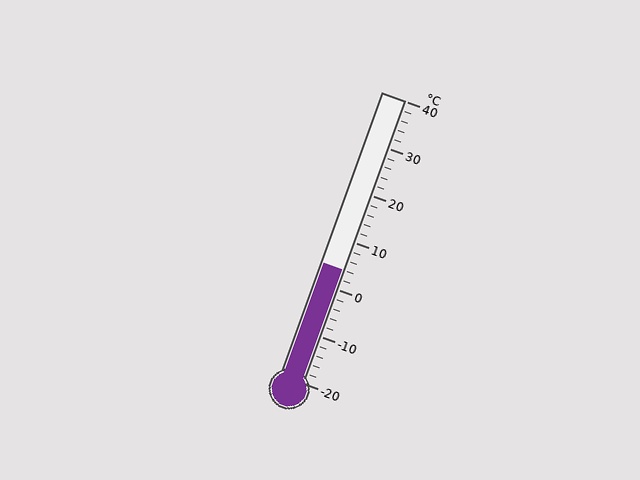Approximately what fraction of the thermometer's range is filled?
The thermometer is filled to approximately 40% of its range.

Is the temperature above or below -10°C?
The temperature is above -10°C.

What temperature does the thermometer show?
The thermometer shows approximately 4°C.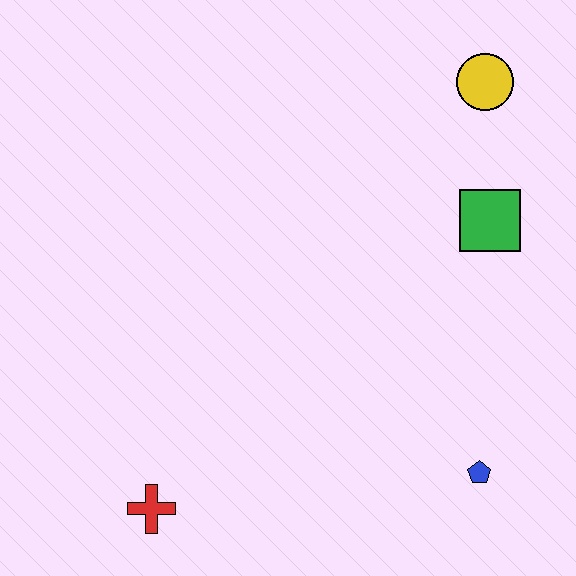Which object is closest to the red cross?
The blue pentagon is closest to the red cross.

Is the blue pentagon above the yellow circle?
No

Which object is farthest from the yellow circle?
The red cross is farthest from the yellow circle.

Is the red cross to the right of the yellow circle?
No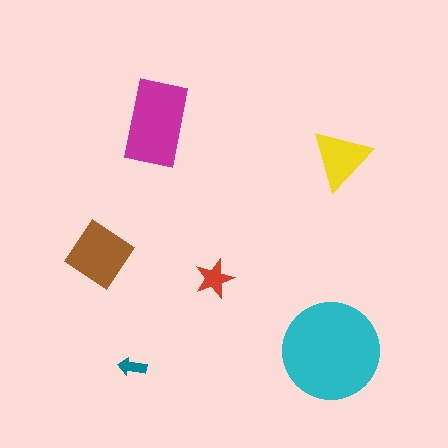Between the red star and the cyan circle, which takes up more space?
The cyan circle.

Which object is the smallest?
The teal arrow.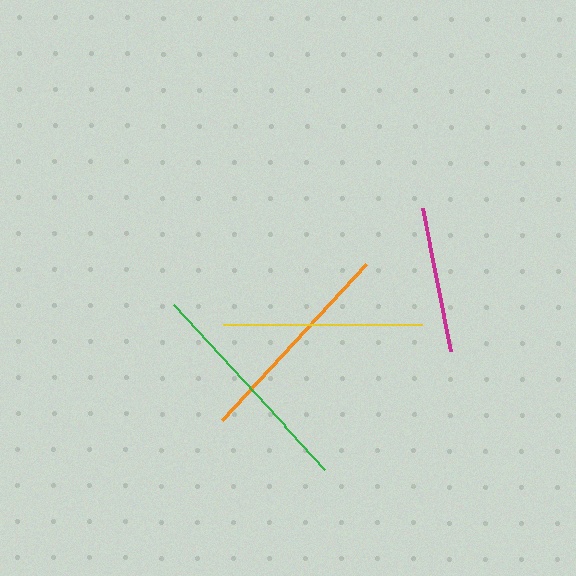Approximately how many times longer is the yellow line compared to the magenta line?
The yellow line is approximately 1.4 times the length of the magenta line.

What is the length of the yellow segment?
The yellow segment is approximately 199 pixels long.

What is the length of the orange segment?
The orange segment is approximately 212 pixels long.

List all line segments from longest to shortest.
From longest to shortest: green, orange, yellow, magenta.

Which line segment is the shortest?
The magenta line is the shortest at approximately 144 pixels.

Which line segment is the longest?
The green line is the longest at approximately 224 pixels.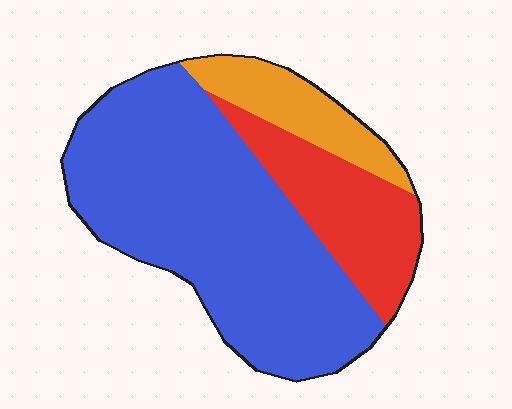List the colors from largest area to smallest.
From largest to smallest: blue, red, orange.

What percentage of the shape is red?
Red takes up about one fifth (1/5) of the shape.